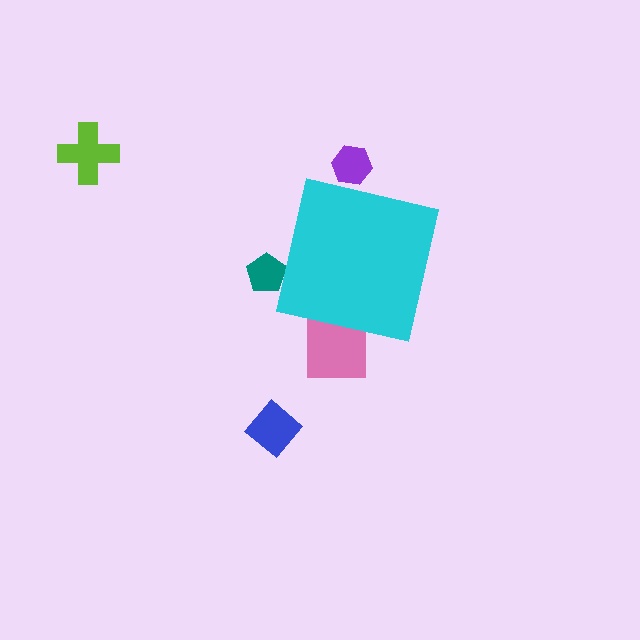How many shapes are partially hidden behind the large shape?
3 shapes are partially hidden.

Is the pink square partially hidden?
Yes, the pink square is partially hidden behind the cyan square.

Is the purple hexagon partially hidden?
Yes, the purple hexagon is partially hidden behind the cyan square.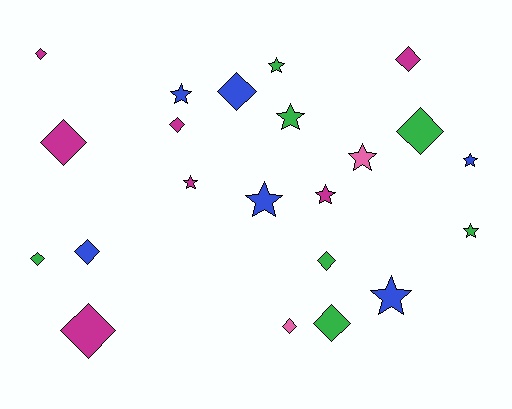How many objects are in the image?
There are 22 objects.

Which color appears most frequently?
Magenta, with 7 objects.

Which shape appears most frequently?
Diamond, with 12 objects.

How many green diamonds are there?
There are 4 green diamonds.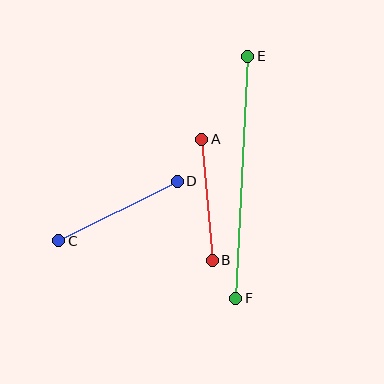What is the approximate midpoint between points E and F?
The midpoint is at approximately (242, 177) pixels.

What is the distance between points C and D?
The distance is approximately 133 pixels.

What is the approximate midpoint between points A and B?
The midpoint is at approximately (207, 200) pixels.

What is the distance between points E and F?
The distance is approximately 242 pixels.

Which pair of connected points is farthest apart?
Points E and F are farthest apart.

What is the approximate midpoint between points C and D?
The midpoint is at approximately (118, 211) pixels.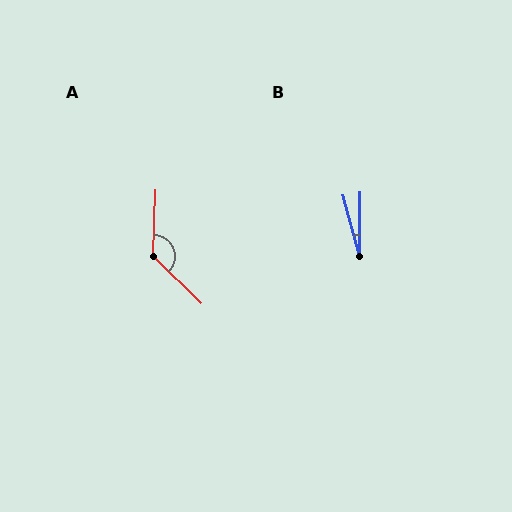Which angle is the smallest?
B, at approximately 16 degrees.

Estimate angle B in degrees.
Approximately 16 degrees.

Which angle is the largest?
A, at approximately 132 degrees.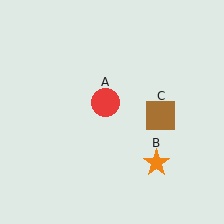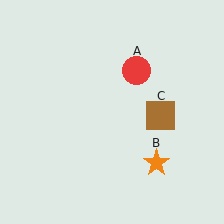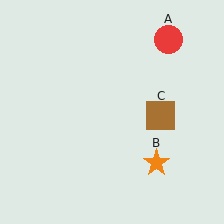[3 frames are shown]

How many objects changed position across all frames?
1 object changed position: red circle (object A).